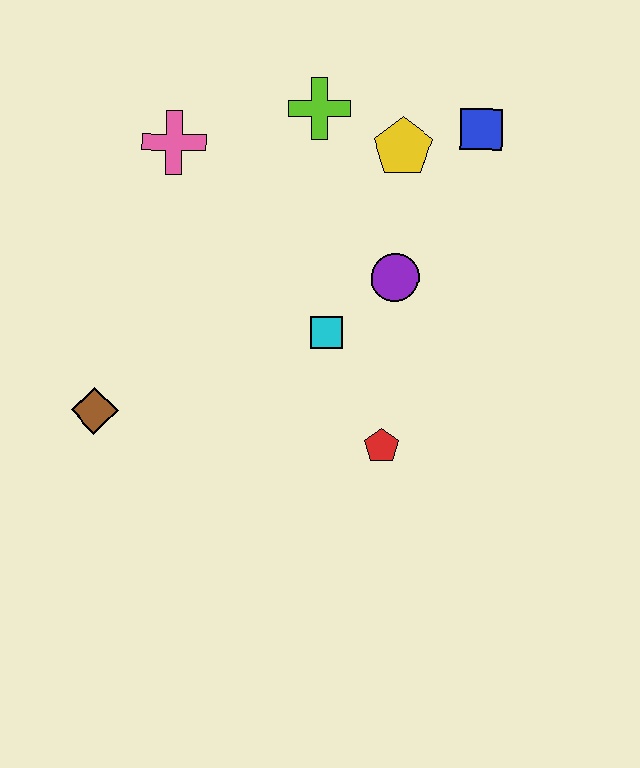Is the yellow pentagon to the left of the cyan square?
No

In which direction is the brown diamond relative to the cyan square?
The brown diamond is to the left of the cyan square.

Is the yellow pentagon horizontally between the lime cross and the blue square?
Yes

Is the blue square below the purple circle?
No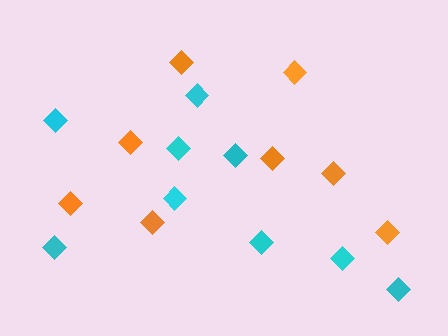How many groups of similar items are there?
There are 2 groups: one group of orange diamonds (8) and one group of cyan diamonds (9).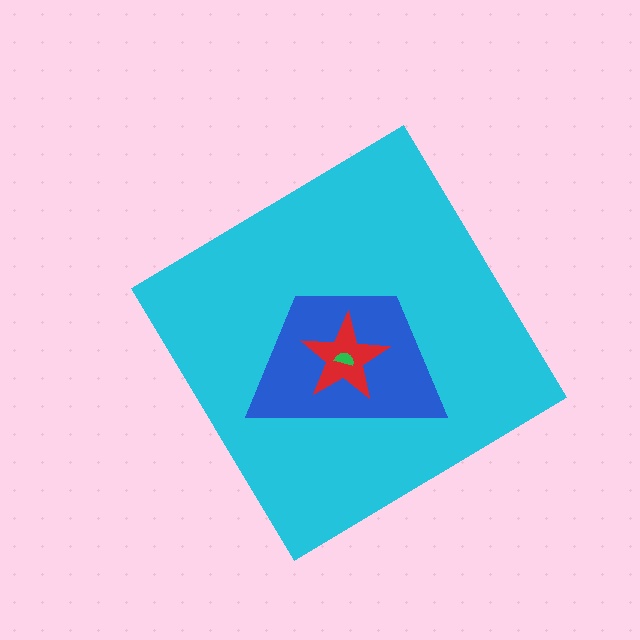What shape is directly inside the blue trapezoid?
The red star.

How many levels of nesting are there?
4.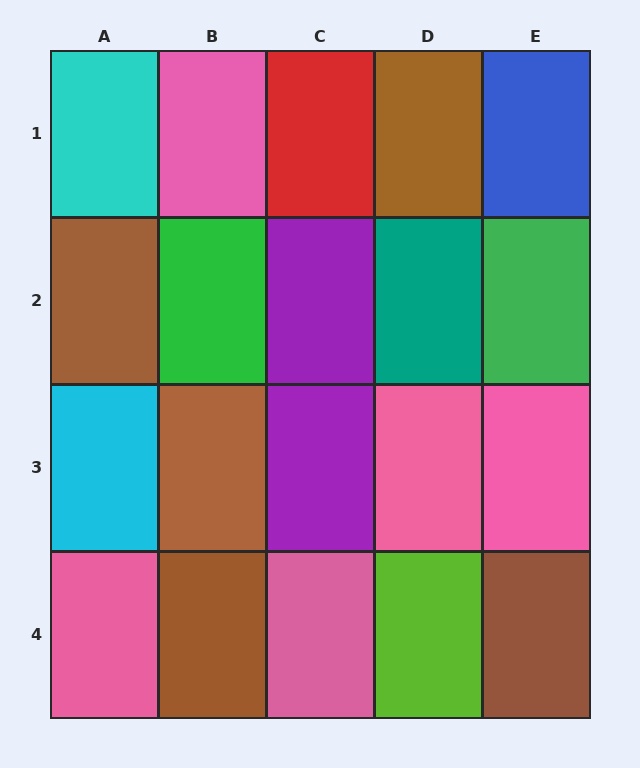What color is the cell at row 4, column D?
Lime.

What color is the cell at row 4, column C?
Pink.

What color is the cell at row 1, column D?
Brown.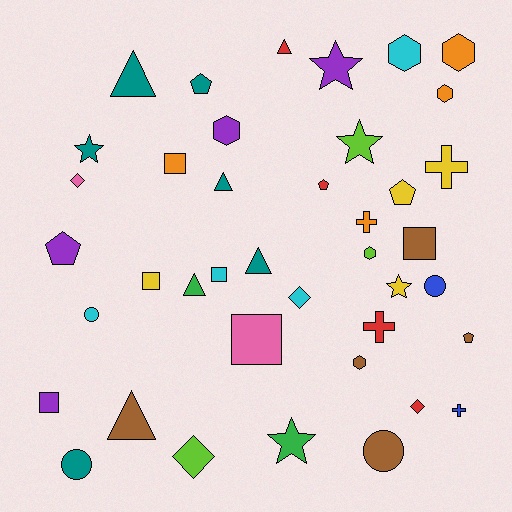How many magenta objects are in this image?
There are no magenta objects.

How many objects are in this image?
There are 40 objects.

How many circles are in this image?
There are 4 circles.